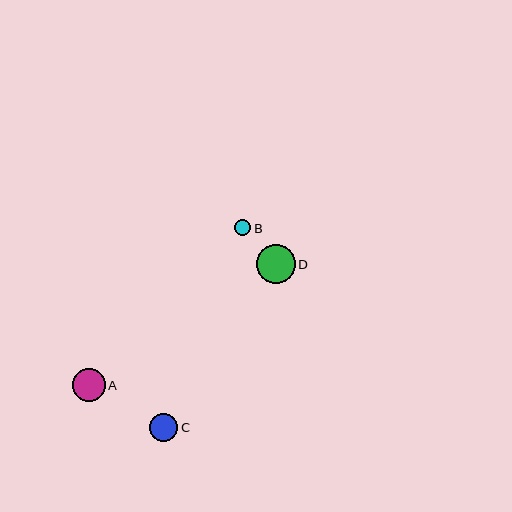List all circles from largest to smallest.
From largest to smallest: D, A, C, B.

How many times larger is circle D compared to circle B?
Circle D is approximately 2.4 times the size of circle B.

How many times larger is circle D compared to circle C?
Circle D is approximately 1.4 times the size of circle C.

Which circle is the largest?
Circle D is the largest with a size of approximately 39 pixels.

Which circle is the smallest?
Circle B is the smallest with a size of approximately 16 pixels.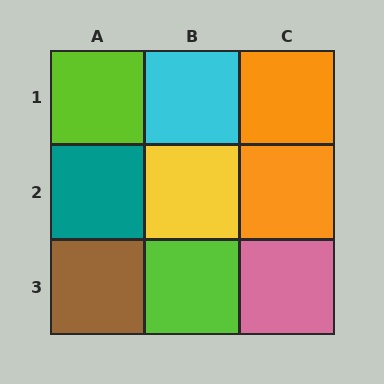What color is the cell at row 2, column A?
Teal.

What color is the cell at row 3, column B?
Lime.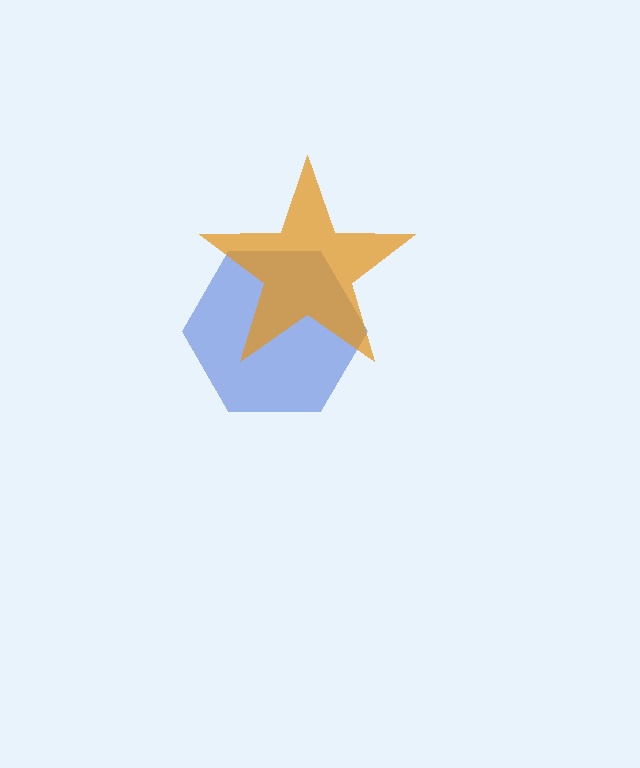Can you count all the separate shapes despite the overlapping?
Yes, there are 2 separate shapes.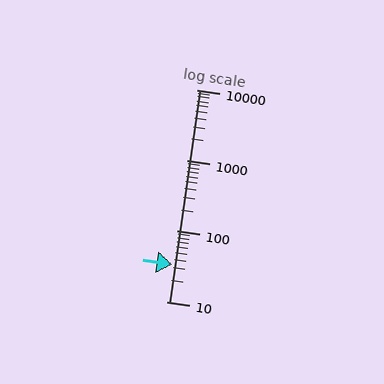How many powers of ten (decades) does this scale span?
The scale spans 3 decades, from 10 to 10000.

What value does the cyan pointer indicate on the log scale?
The pointer indicates approximately 34.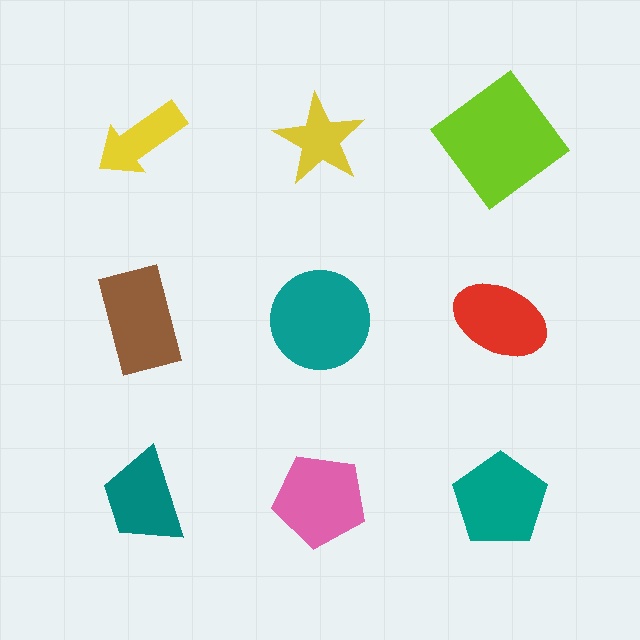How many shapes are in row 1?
3 shapes.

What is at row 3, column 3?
A teal pentagon.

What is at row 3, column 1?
A teal trapezoid.